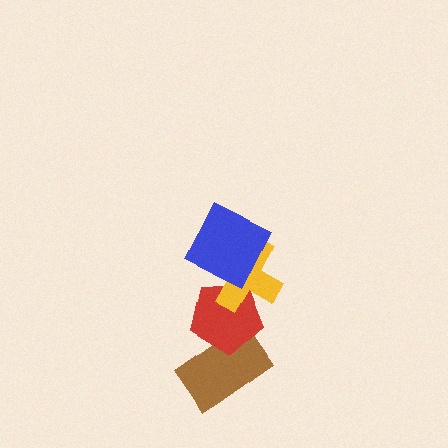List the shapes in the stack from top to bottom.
From top to bottom: the blue square, the yellow cross, the red pentagon, the brown rectangle.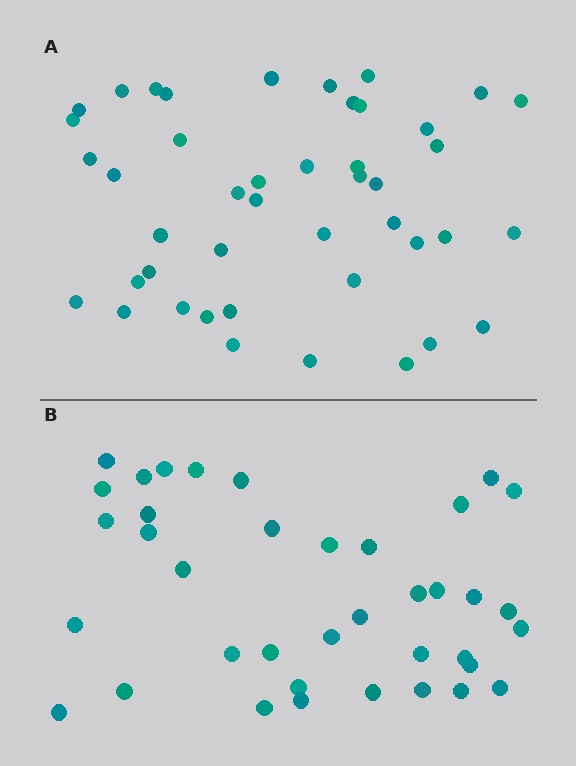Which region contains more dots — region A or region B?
Region A (the top region) has more dots.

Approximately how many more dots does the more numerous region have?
Region A has about 6 more dots than region B.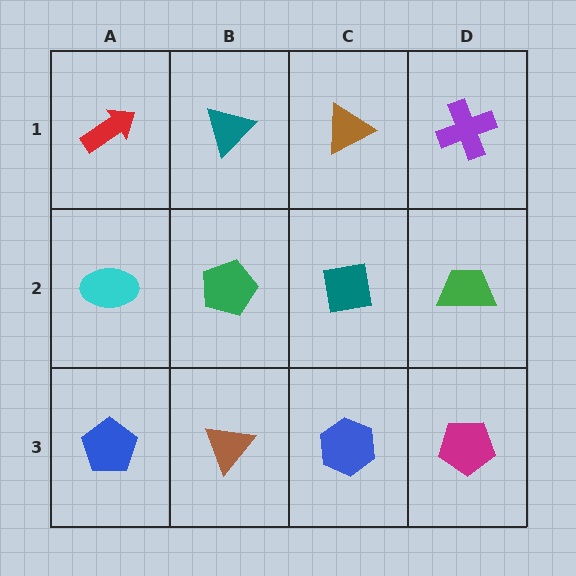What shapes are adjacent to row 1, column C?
A teal square (row 2, column C), a teal triangle (row 1, column B), a purple cross (row 1, column D).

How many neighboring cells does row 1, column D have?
2.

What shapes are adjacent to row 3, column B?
A green pentagon (row 2, column B), a blue pentagon (row 3, column A), a blue hexagon (row 3, column C).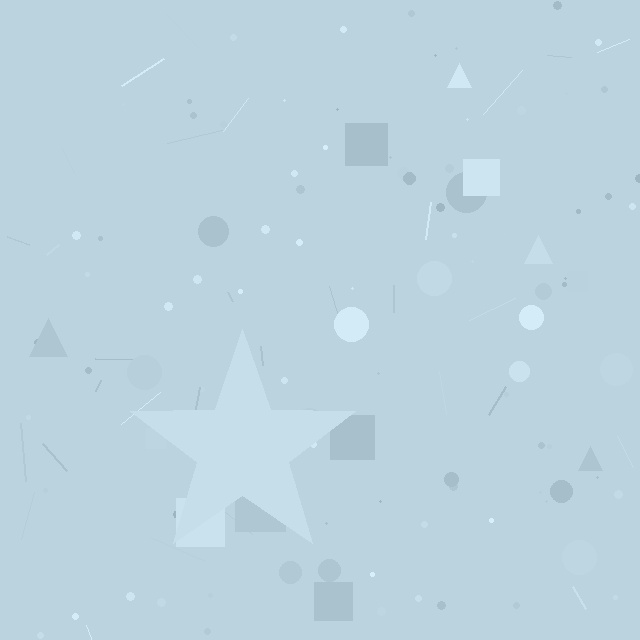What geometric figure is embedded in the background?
A star is embedded in the background.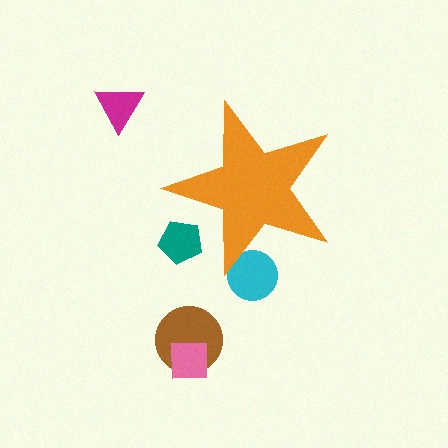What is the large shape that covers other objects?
An orange star.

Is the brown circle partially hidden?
No, the brown circle is fully visible.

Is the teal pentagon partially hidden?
Yes, the teal pentagon is partially hidden behind the orange star.